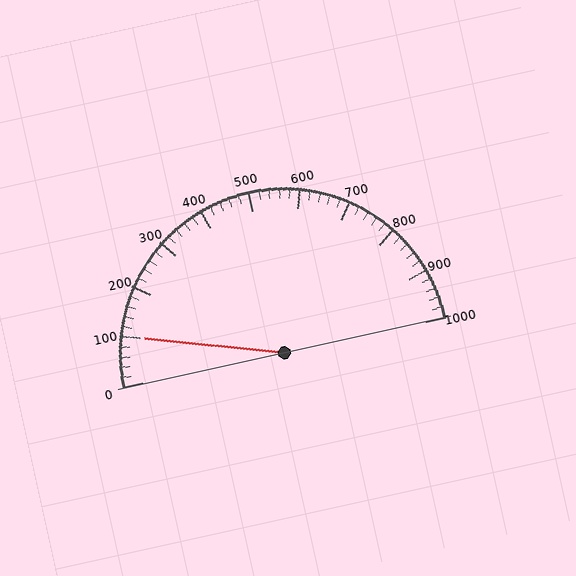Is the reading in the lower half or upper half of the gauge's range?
The reading is in the lower half of the range (0 to 1000).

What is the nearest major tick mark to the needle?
The nearest major tick mark is 100.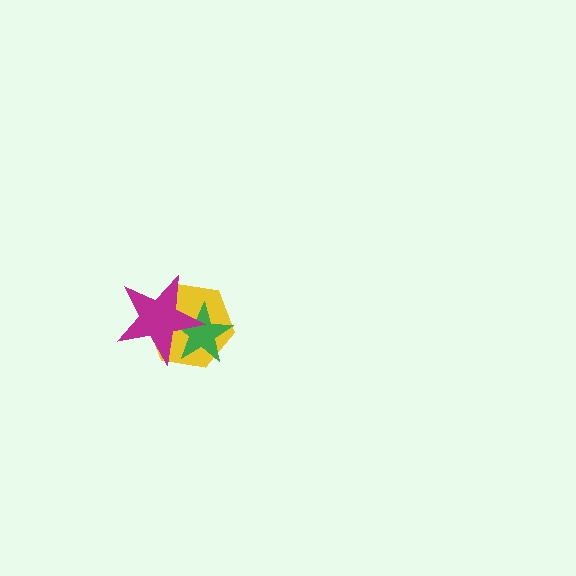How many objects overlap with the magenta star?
2 objects overlap with the magenta star.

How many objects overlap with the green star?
2 objects overlap with the green star.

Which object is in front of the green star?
The magenta star is in front of the green star.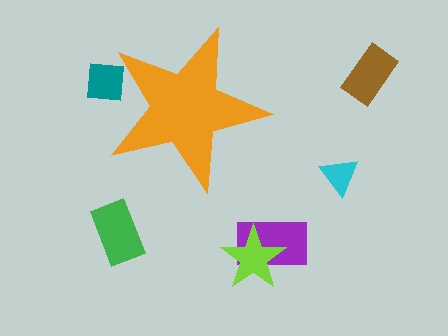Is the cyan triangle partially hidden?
No, the cyan triangle is fully visible.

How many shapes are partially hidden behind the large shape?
1 shape is partially hidden.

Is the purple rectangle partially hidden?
No, the purple rectangle is fully visible.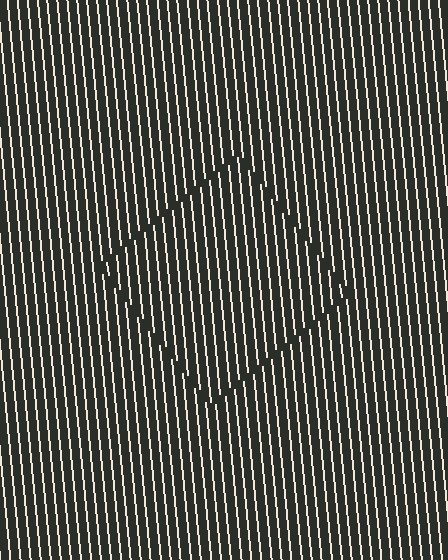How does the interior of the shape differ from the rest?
The interior of the shape contains the same grating, shifted by half a period — the contour is defined by the phase discontinuity where line-ends from the inner and outer gratings abut.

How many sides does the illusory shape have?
4 sides — the line-ends trace a square.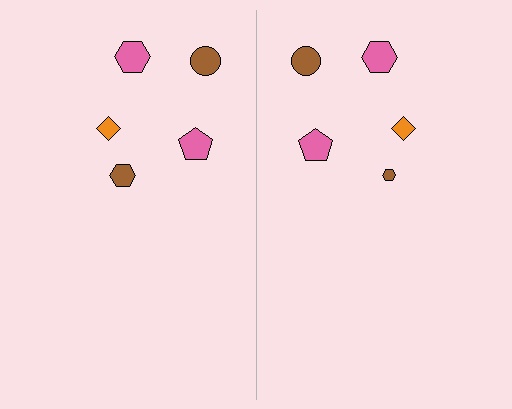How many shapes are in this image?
There are 10 shapes in this image.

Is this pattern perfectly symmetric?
No, the pattern is not perfectly symmetric. The brown hexagon on the right side has a different size than its mirror counterpart.